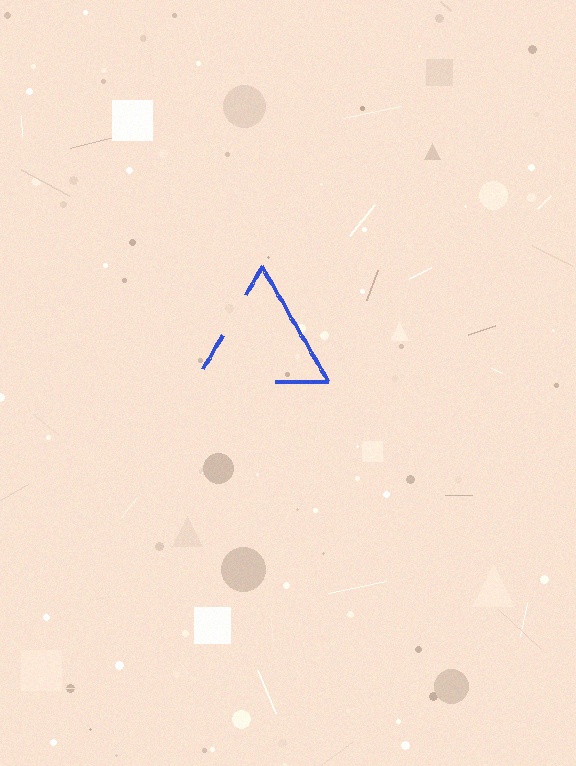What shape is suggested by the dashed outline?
The dashed outline suggests a triangle.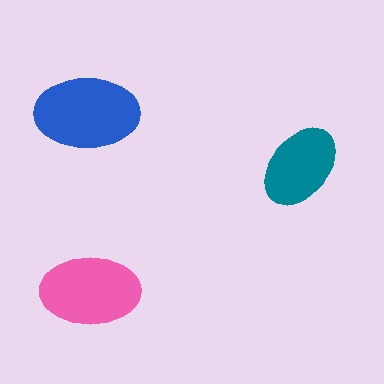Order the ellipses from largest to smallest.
the blue one, the pink one, the teal one.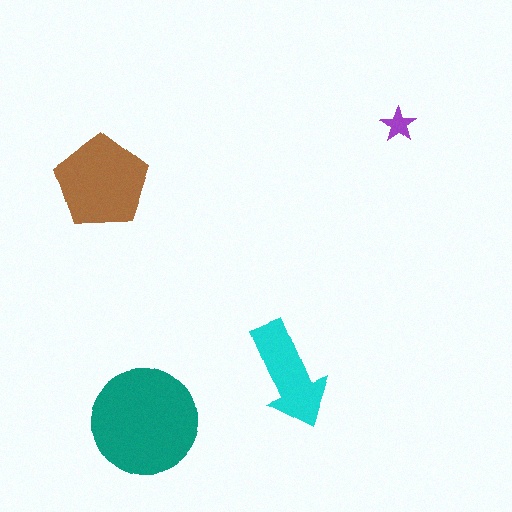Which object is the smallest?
The purple star.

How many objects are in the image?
There are 4 objects in the image.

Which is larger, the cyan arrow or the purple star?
The cyan arrow.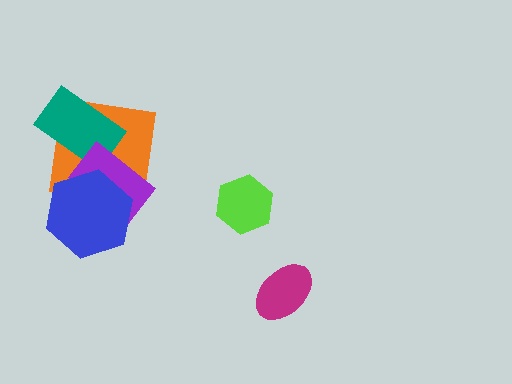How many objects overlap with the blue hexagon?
2 objects overlap with the blue hexagon.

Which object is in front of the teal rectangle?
The purple rectangle is in front of the teal rectangle.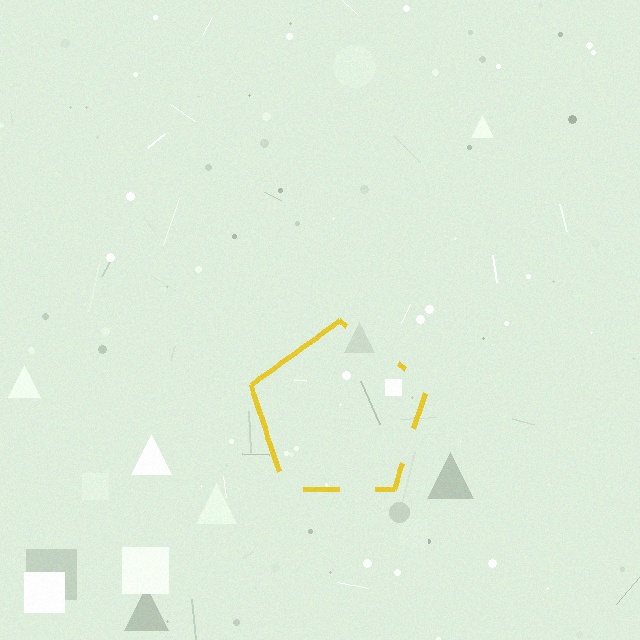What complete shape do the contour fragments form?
The contour fragments form a pentagon.